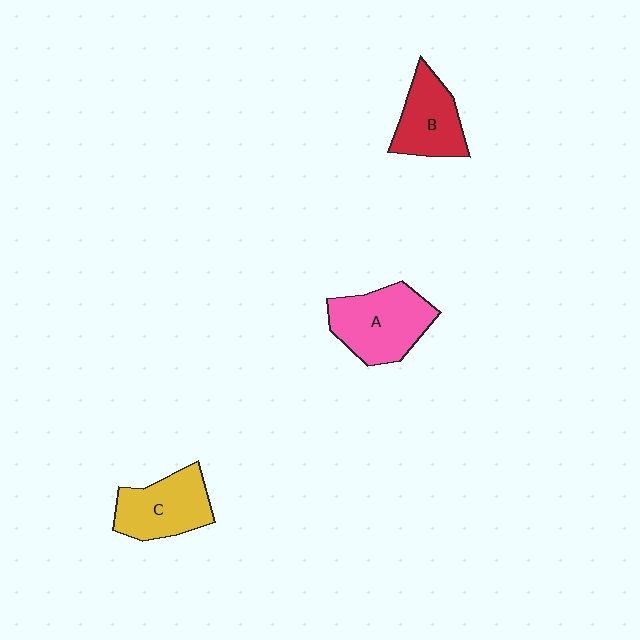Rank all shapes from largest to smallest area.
From largest to smallest: A (pink), C (yellow), B (red).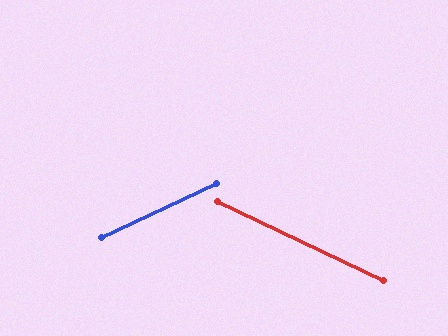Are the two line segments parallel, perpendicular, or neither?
Neither parallel nor perpendicular — they differ by about 50°.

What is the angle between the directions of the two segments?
Approximately 50 degrees.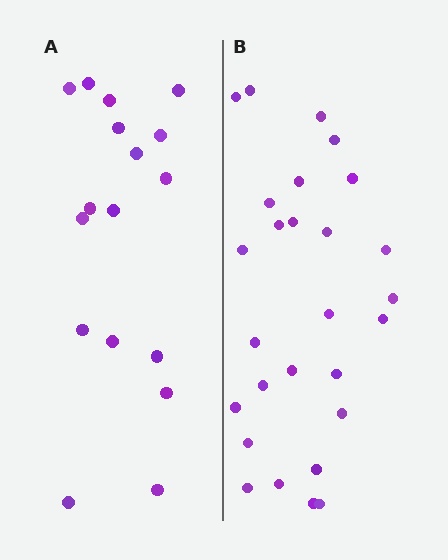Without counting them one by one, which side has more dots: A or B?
Region B (the right region) has more dots.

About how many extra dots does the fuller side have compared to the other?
Region B has roughly 10 or so more dots than region A.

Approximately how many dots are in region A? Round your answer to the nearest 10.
About 20 dots. (The exact count is 17, which rounds to 20.)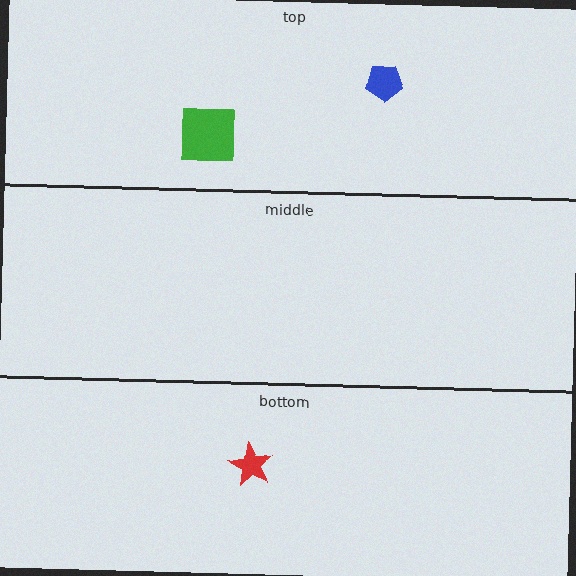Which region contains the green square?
The top region.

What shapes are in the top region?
The green square, the blue pentagon.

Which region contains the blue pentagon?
The top region.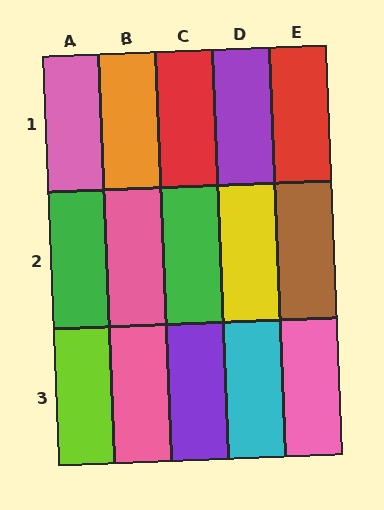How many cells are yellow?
1 cell is yellow.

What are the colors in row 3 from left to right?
Lime, pink, purple, cyan, pink.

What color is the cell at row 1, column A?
Pink.